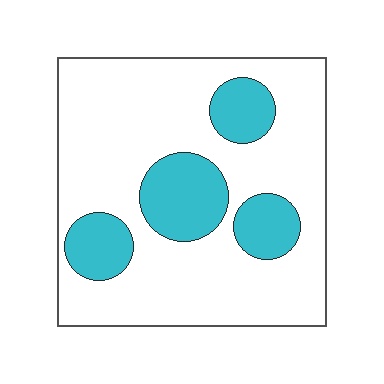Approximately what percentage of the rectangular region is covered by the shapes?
Approximately 25%.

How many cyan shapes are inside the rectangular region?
4.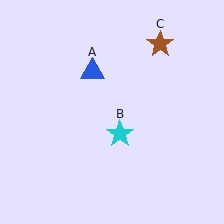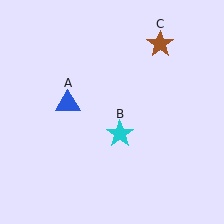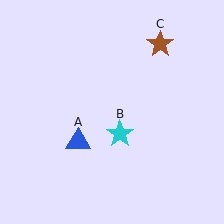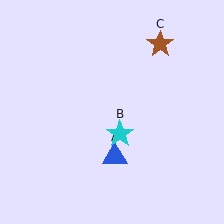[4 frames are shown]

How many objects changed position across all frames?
1 object changed position: blue triangle (object A).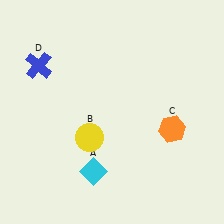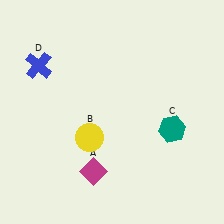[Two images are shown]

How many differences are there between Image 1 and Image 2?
There are 2 differences between the two images.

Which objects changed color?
A changed from cyan to magenta. C changed from orange to teal.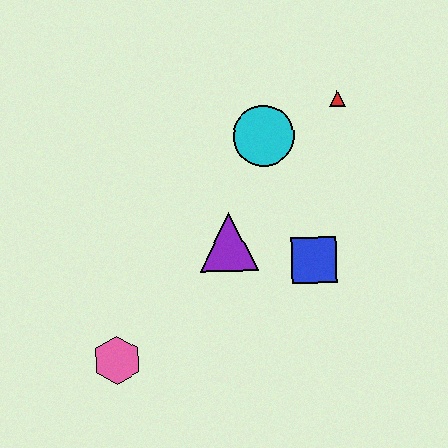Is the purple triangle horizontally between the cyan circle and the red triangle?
No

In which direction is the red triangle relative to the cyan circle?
The red triangle is to the right of the cyan circle.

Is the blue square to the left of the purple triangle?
No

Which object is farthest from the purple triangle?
The red triangle is farthest from the purple triangle.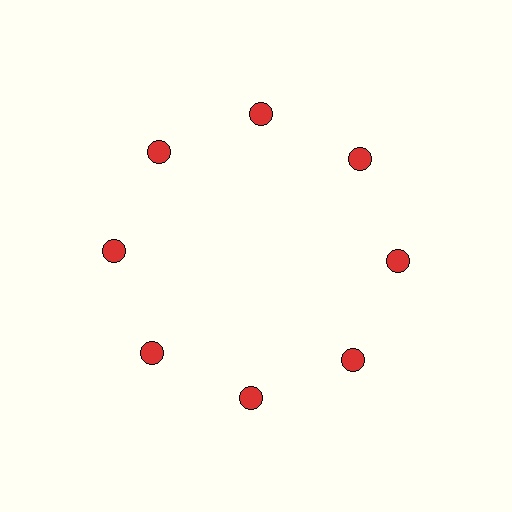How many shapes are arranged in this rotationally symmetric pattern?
There are 8 shapes, arranged in 8 groups of 1.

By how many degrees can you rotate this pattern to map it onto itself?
The pattern maps onto itself every 45 degrees of rotation.